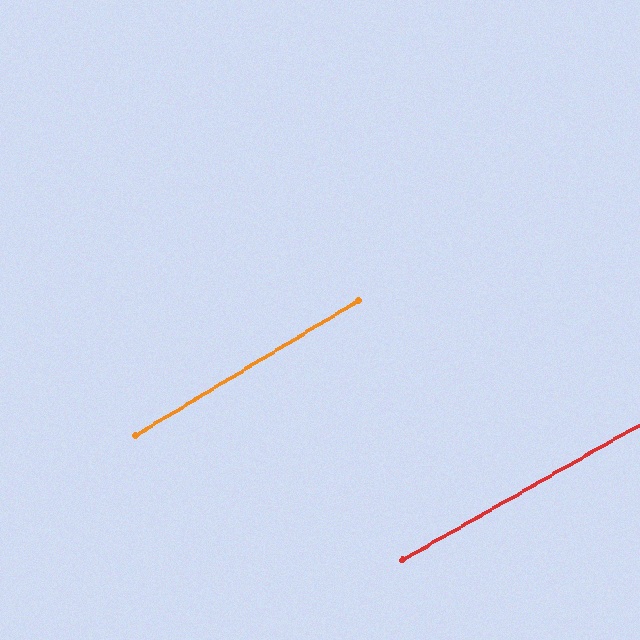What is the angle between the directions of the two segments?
Approximately 2 degrees.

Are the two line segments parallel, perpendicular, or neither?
Parallel — their directions differ by only 1.5°.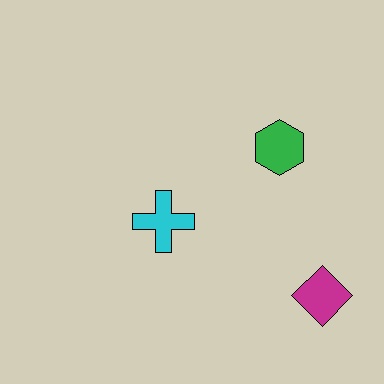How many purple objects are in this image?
There are no purple objects.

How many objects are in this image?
There are 3 objects.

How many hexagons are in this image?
There is 1 hexagon.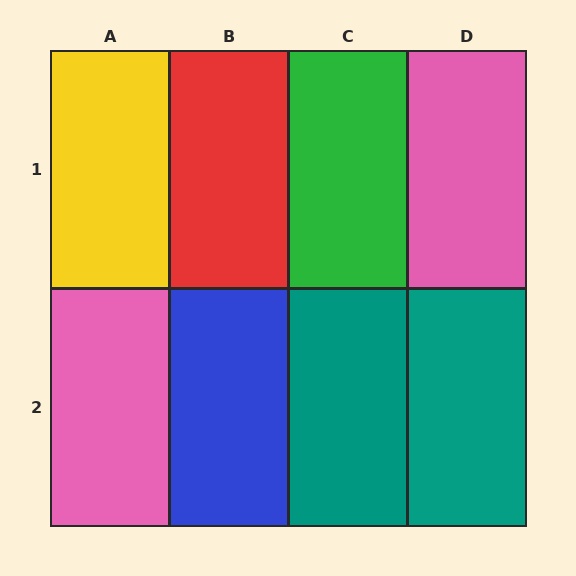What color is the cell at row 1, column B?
Red.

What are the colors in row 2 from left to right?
Pink, blue, teal, teal.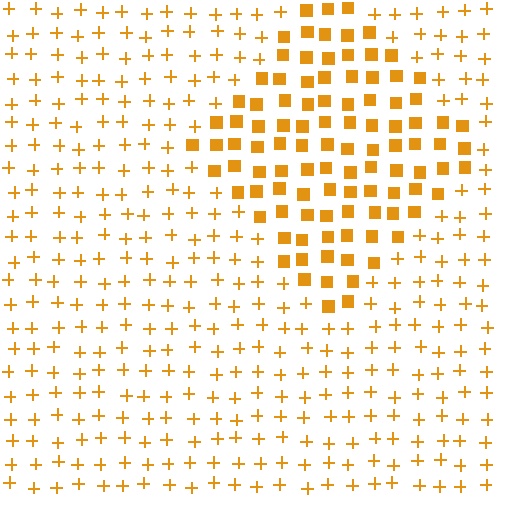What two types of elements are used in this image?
The image uses squares inside the diamond region and plus signs outside it.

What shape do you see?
I see a diamond.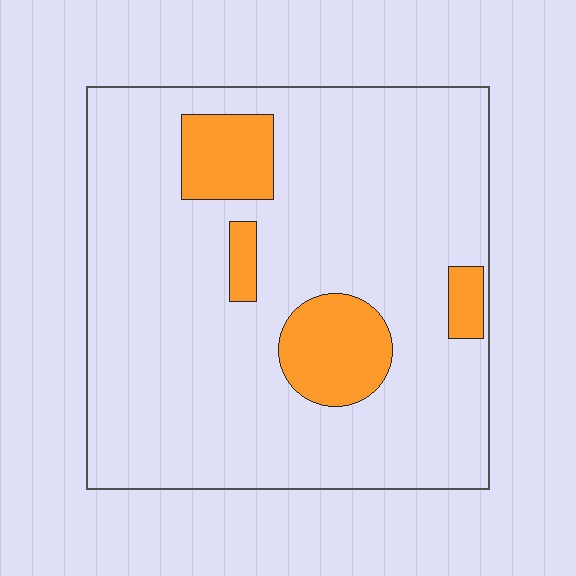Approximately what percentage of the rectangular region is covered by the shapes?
Approximately 15%.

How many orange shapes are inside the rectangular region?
4.